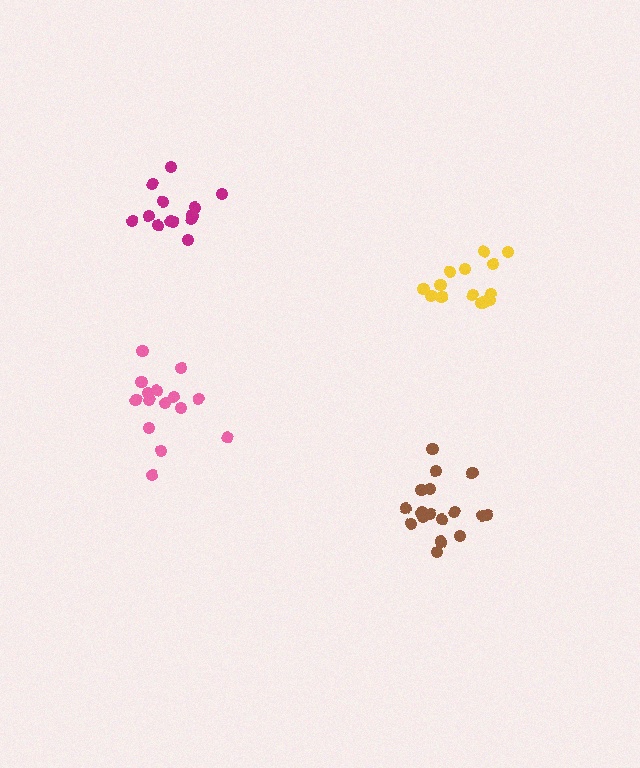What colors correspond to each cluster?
The clusters are colored: magenta, brown, pink, yellow.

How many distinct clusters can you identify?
There are 4 distinct clusters.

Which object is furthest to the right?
The yellow cluster is rightmost.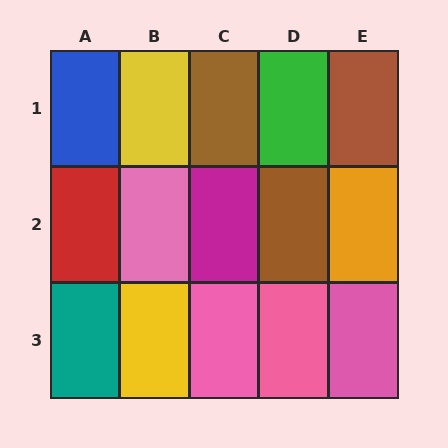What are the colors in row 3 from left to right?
Teal, yellow, pink, pink, pink.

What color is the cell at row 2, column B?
Pink.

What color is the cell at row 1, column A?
Blue.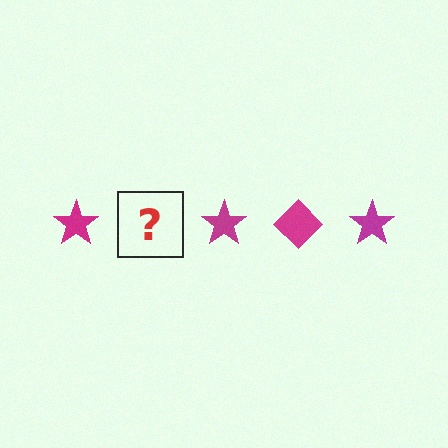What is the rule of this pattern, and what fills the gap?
The rule is that the pattern cycles through star, diamond shapes in magenta. The gap should be filled with a magenta diamond.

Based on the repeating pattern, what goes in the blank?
The blank should be a magenta diamond.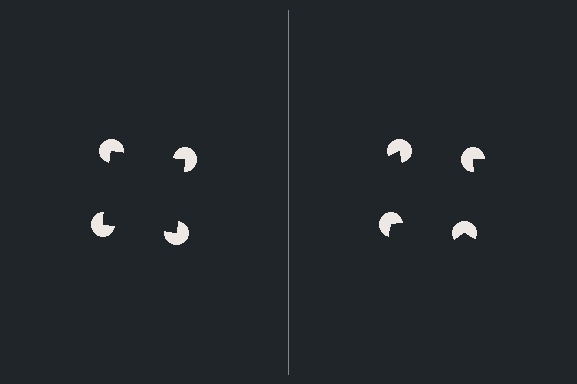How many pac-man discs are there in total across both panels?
8 — 4 on each side.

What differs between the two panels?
The pac-man discs are positioned identically on both sides; only the wedge orientations differ. On the left they align to a square; on the right they are misaligned.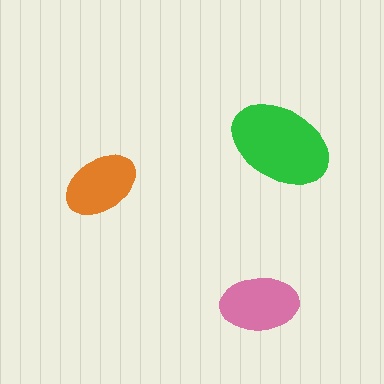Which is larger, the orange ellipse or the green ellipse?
The green one.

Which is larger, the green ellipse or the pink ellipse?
The green one.